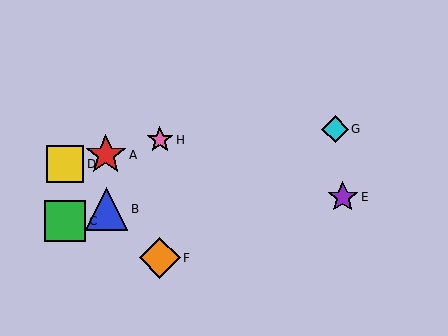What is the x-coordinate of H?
Object H is at x≈160.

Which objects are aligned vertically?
Objects F, H are aligned vertically.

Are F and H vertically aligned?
Yes, both are at x≈160.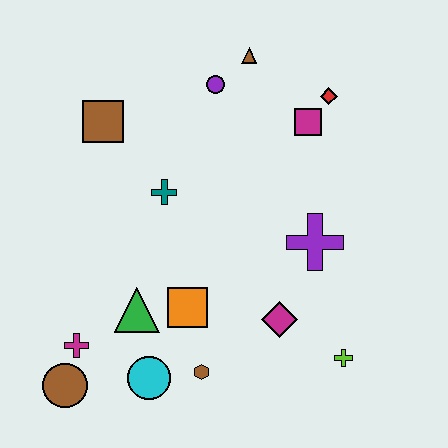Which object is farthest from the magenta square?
The brown circle is farthest from the magenta square.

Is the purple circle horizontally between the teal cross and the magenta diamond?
Yes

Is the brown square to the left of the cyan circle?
Yes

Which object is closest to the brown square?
The teal cross is closest to the brown square.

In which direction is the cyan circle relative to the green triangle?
The cyan circle is below the green triangle.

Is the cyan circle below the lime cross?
Yes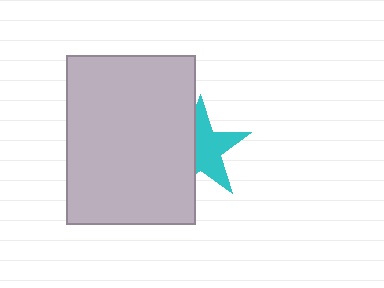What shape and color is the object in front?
The object in front is a light gray rectangle.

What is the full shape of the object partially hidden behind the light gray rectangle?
The partially hidden object is a cyan star.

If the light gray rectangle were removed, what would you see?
You would see the complete cyan star.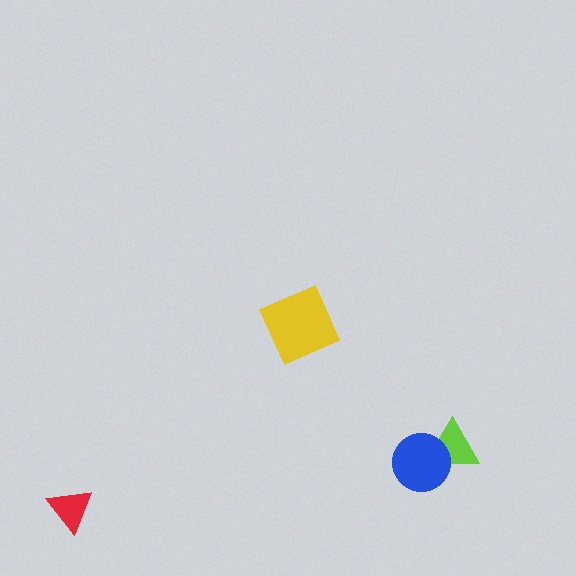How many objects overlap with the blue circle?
1 object overlaps with the blue circle.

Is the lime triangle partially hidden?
Yes, it is partially covered by another shape.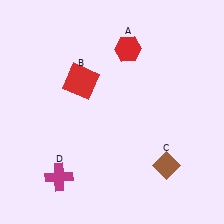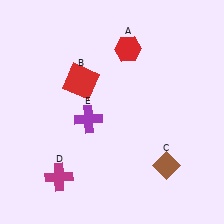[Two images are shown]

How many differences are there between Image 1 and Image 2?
There is 1 difference between the two images.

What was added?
A purple cross (E) was added in Image 2.